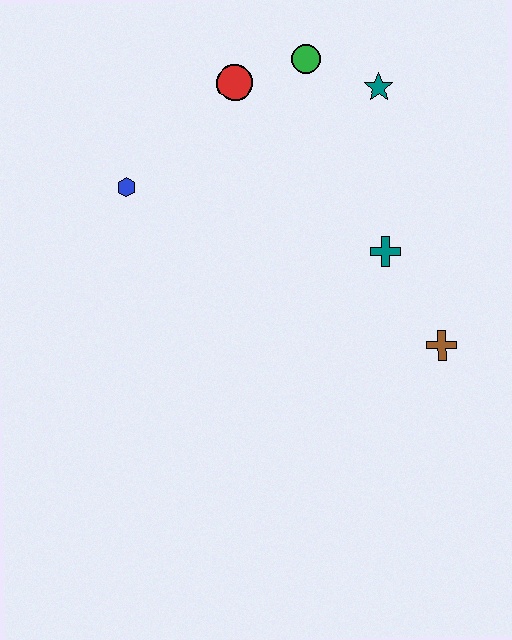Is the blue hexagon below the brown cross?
No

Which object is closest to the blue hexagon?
The red circle is closest to the blue hexagon.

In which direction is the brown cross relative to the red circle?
The brown cross is below the red circle.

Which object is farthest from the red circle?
The brown cross is farthest from the red circle.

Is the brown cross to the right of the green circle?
Yes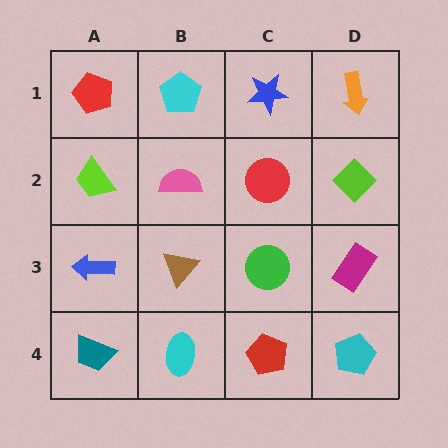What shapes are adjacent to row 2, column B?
A cyan pentagon (row 1, column B), a brown triangle (row 3, column B), a lime trapezoid (row 2, column A), a red circle (row 2, column C).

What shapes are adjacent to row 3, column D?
A lime diamond (row 2, column D), a cyan pentagon (row 4, column D), a green circle (row 3, column C).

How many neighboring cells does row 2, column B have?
4.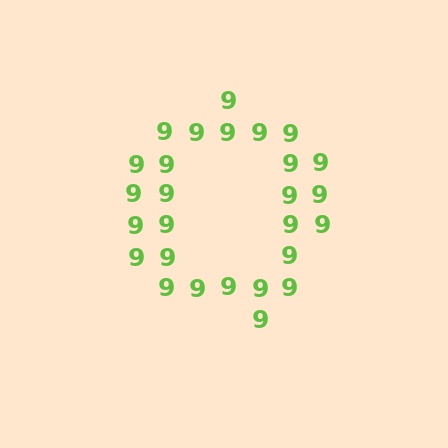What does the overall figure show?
The overall figure shows the letter Q.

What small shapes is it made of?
It is made of small digit 9's.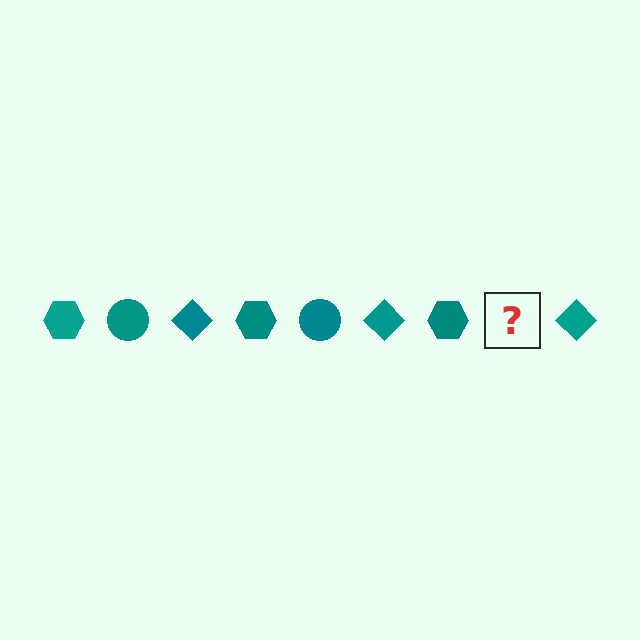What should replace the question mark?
The question mark should be replaced with a teal circle.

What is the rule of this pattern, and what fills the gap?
The rule is that the pattern cycles through hexagon, circle, diamond shapes in teal. The gap should be filled with a teal circle.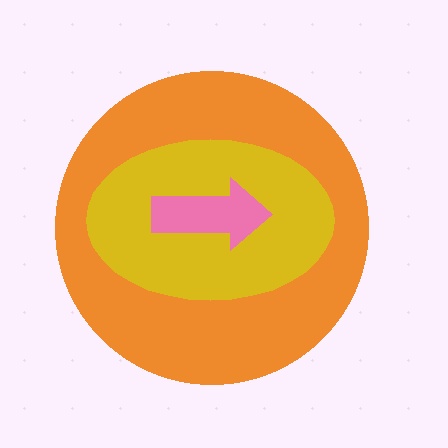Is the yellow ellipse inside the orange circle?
Yes.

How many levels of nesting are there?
3.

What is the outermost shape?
The orange circle.